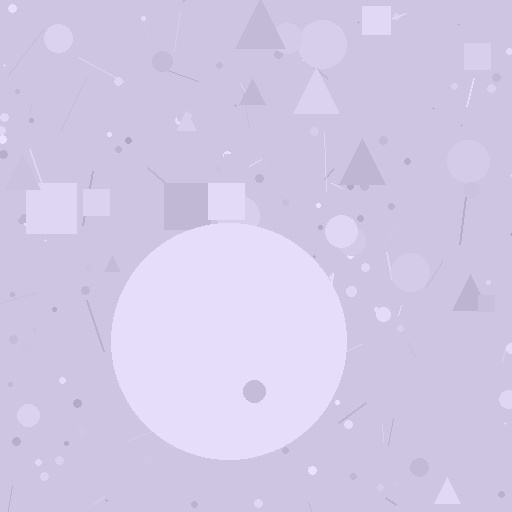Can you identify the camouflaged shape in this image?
The camouflaged shape is a circle.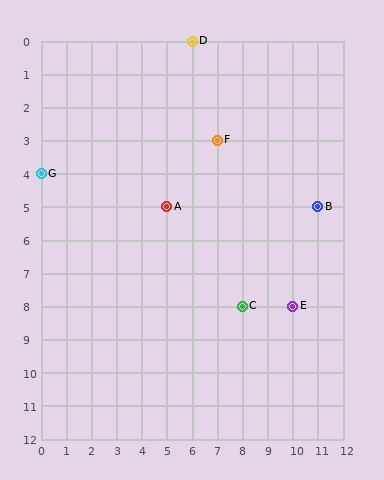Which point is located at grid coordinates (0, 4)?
Point G is at (0, 4).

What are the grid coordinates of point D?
Point D is at grid coordinates (6, 0).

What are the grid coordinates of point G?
Point G is at grid coordinates (0, 4).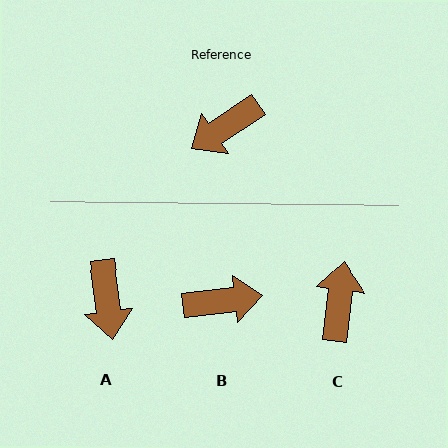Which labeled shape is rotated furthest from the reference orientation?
B, about 154 degrees away.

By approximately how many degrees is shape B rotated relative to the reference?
Approximately 154 degrees counter-clockwise.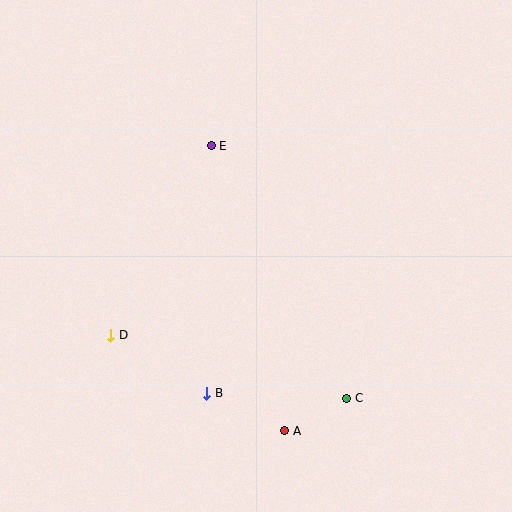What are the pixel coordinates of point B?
Point B is at (207, 393).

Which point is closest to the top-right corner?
Point E is closest to the top-right corner.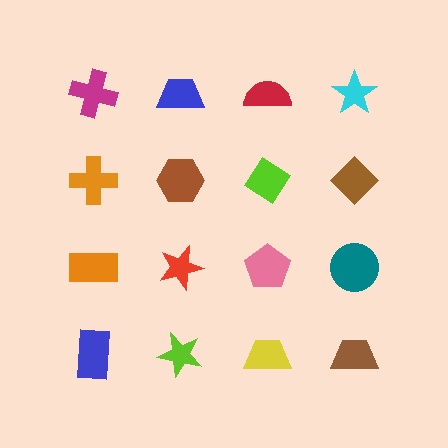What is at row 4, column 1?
A blue rectangle.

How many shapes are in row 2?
4 shapes.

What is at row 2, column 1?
An orange cross.